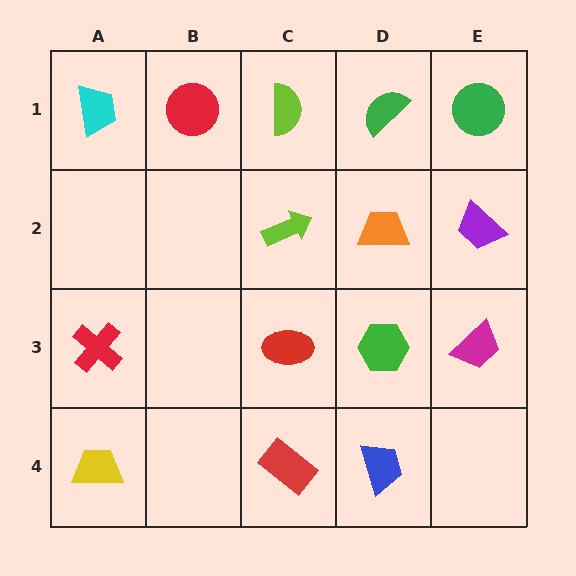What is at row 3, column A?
A red cross.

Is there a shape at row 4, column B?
No, that cell is empty.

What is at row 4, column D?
A blue trapezoid.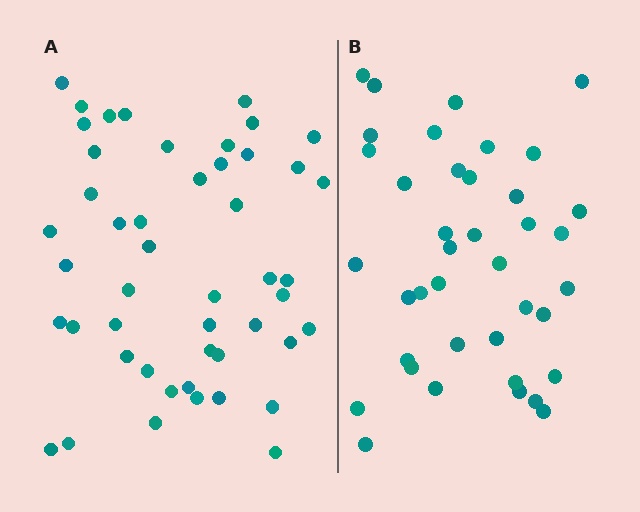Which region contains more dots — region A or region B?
Region A (the left region) has more dots.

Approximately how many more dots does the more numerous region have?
Region A has roughly 8 or so more dots than region B.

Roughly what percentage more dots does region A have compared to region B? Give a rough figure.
About 25% more.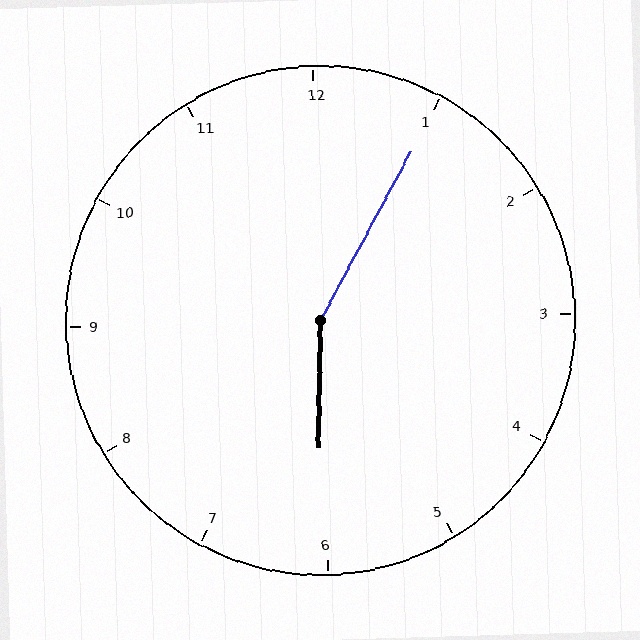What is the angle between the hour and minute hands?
Approximately 152 degrees.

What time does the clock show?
6:05.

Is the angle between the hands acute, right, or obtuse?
It is obtuse.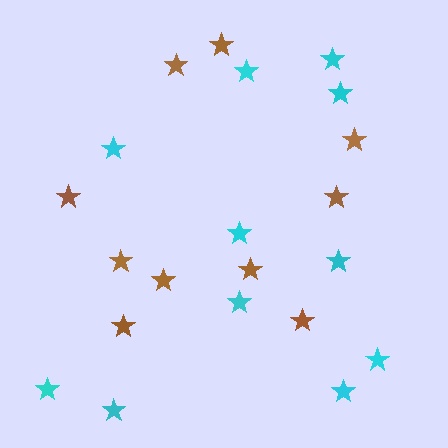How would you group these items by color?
There are 2 groups: one group of cyan stars (11) and one group of brown stars (10).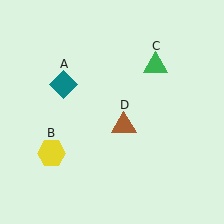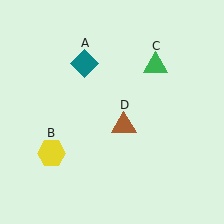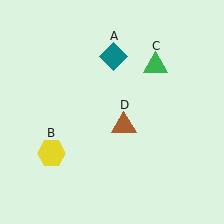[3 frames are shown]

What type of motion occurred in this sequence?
The teal diamond (object A) rotated clockwise around the center of the scene.